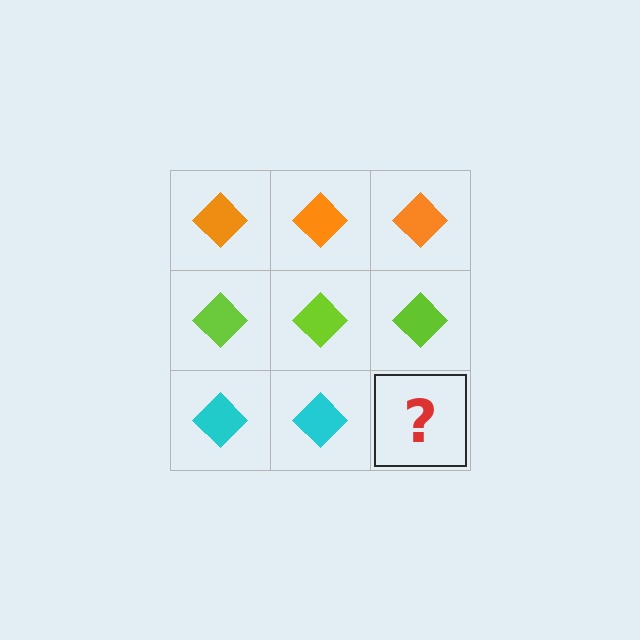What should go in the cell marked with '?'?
The missing cell should contain a cyan diamond.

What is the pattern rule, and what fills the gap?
The rule is that each row has a consistent color. The gap should be filled with a cyan diamond.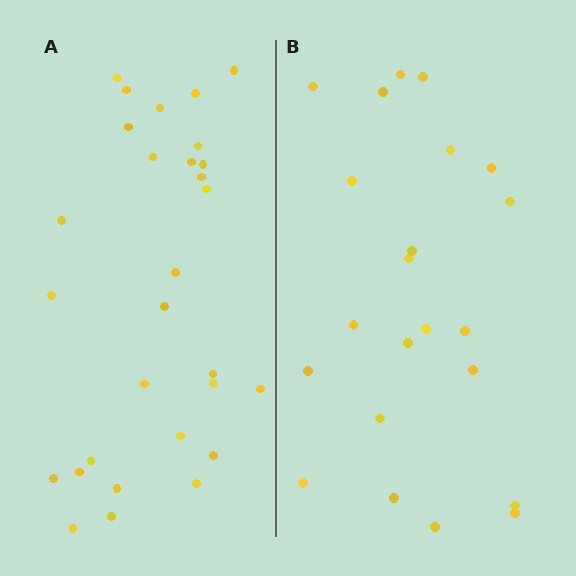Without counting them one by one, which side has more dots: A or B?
Region A (the left region) has more dots.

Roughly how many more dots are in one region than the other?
Region A has roughly 8 or so more dots than region B.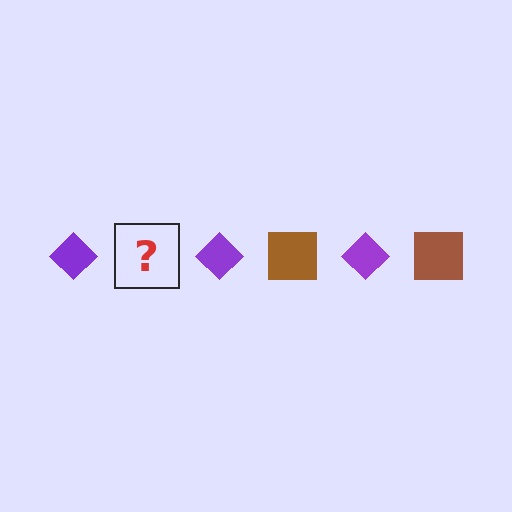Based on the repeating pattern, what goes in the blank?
The blank should be a brown square.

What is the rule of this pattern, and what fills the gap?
The rule is that the pattern alternates between purple diamond and brown square. The gap should be filled with a brown square.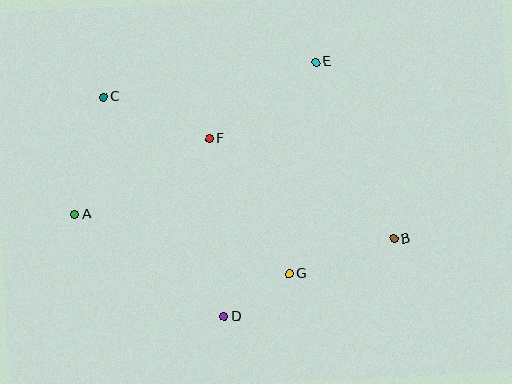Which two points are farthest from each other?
Points B and C are farthest from each other.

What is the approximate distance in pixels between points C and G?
The distance between C and G is approximately 257 pixels.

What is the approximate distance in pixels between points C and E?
The distance between C and E is approximately 216 pixels.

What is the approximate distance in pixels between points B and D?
The distance between B and D is approximately 187 pixels.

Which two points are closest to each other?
Points D and G are closest to each other.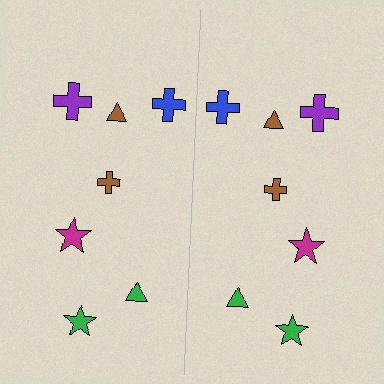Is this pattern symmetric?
Yes, this pattern has bilateral (reflection) symmetry.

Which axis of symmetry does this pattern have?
The pattern has a vertical axis of symmetry running through the center of the image.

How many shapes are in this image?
There are 14 shapes in this image.